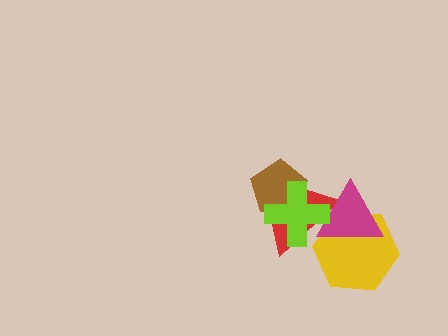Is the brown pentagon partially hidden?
Yes, it is partially covered by another shape.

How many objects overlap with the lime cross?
3 objects overlap with the lime cross.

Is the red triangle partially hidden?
Yes, it is partially covered by another shape.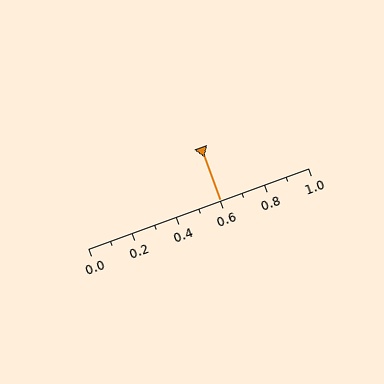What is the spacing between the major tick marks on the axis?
The major ticks are spaced 0.2 apart.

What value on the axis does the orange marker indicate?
The marker indicates approximately 0.6.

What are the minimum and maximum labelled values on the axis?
The axis runs from 0.0 to 1.0.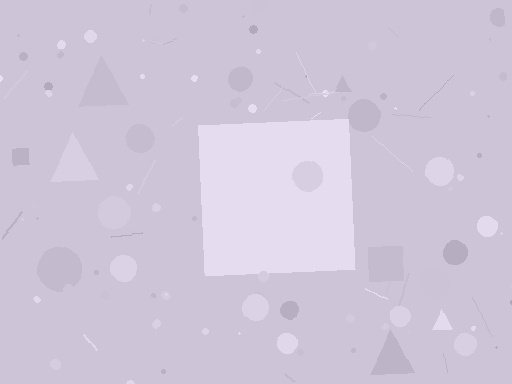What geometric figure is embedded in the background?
A square is embedded in the background.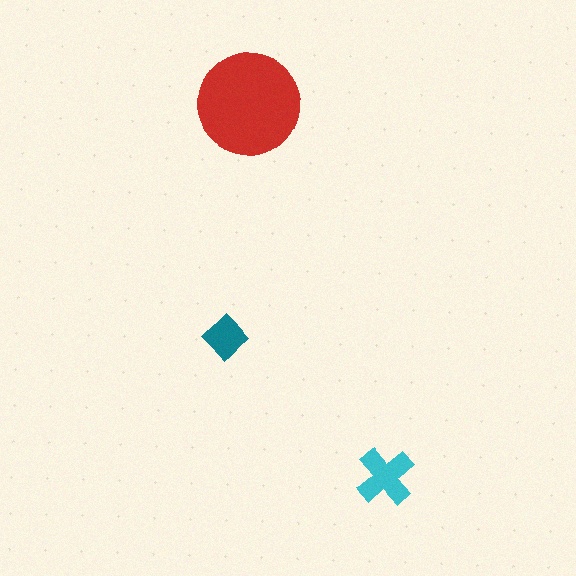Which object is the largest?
The red circle.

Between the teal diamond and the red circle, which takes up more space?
The red circle.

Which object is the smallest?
The teal diamond.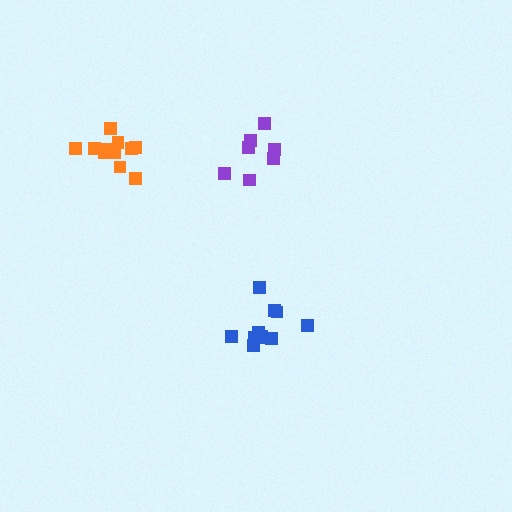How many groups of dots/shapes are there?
There are 3 groups.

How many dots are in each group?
Group 1: 11 dots, Group 2: 11 dots, Group 3: 7 dots (29 total).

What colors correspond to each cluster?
The clusters are colored: blue, orange, purple.